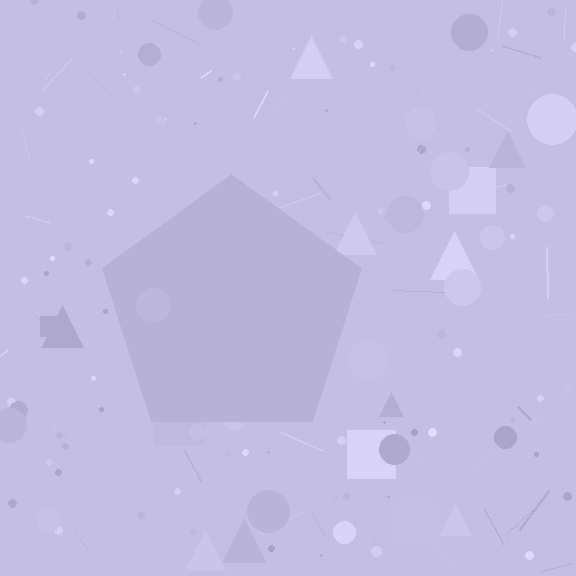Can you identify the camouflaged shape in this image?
The camouflaged shape is a pentagon.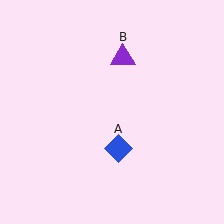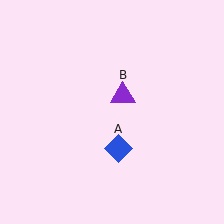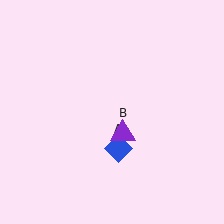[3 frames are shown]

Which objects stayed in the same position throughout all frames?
Blue diamond (object A) remained stationary.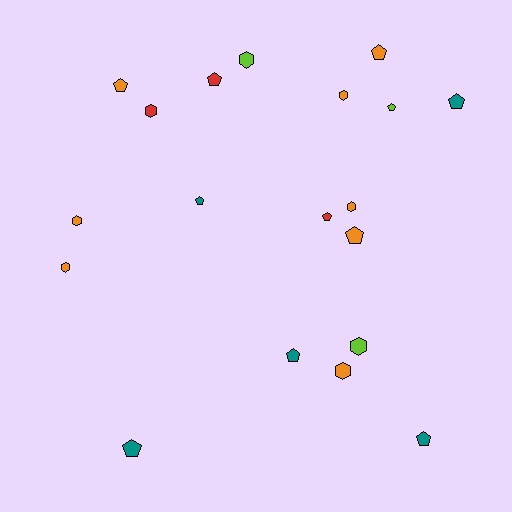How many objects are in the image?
There are 19 objects.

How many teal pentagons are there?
There are 5 teal pentagons.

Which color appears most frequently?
Orange, with 8 objects.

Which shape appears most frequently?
Pentagon, with 11 objects.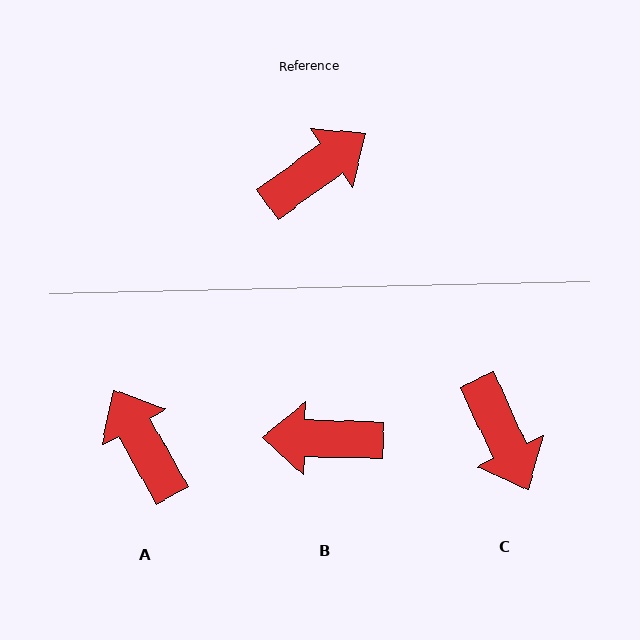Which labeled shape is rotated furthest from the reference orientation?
B, about 143 degrees away.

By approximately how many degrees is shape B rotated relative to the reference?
Approximately 143 degrees counter-clockwise.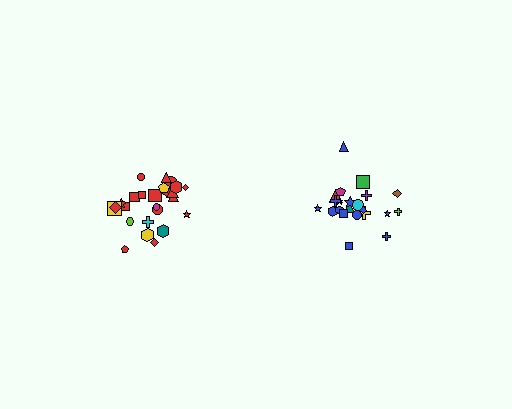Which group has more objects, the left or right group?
The left group.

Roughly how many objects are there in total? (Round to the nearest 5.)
Roughly 45 objects in total.